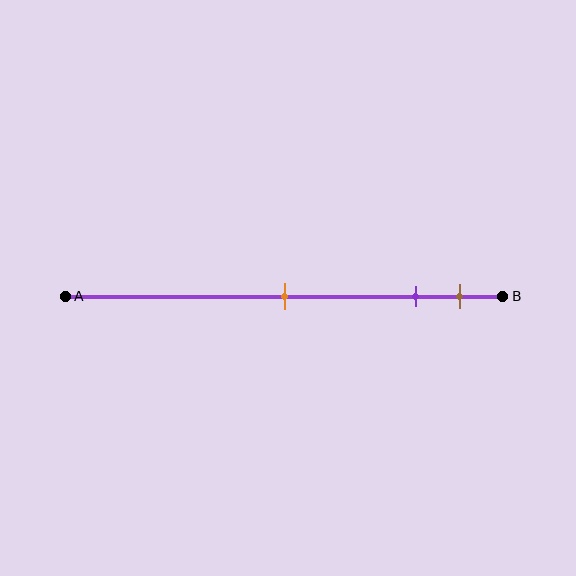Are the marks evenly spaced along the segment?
No, the marks are not evenly spaced.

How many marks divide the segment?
There are 3 marks dividing the segment.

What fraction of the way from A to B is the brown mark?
The brown mark is approximately 90% (0.9) of the way from A to B.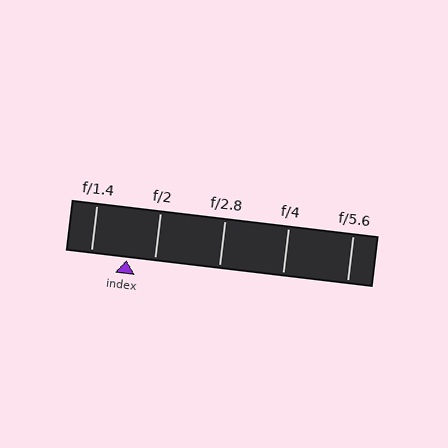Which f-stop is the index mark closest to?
The index mark is closest to f/2.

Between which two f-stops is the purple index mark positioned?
The index mark is between f/1.4 and f/2.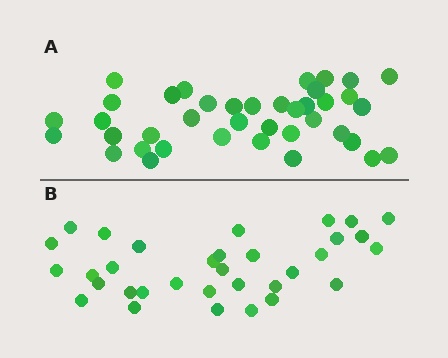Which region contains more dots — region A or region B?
Region A (the top region) has more dots.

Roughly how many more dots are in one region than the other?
Region A has about 6 more dots than region B.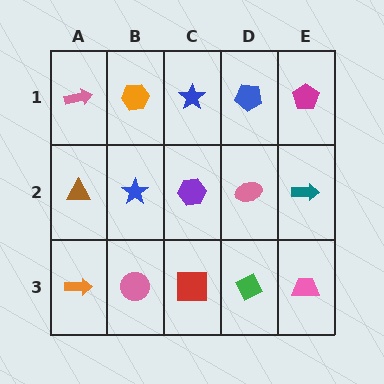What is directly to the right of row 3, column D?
A pink trapezoid.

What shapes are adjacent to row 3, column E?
A teal arrow (row 2, column E), a green diamond (row 3, column D).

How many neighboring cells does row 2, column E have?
3.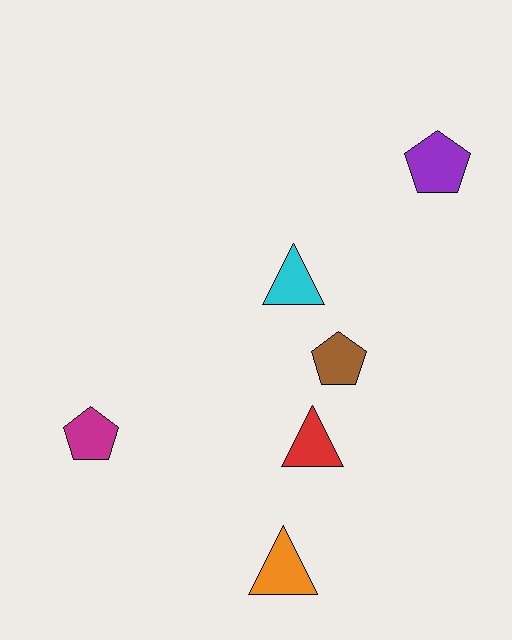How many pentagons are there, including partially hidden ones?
There are 3 pentagons.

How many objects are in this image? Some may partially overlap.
There are 6 objects.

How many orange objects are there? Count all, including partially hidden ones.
There is 1 orange object.